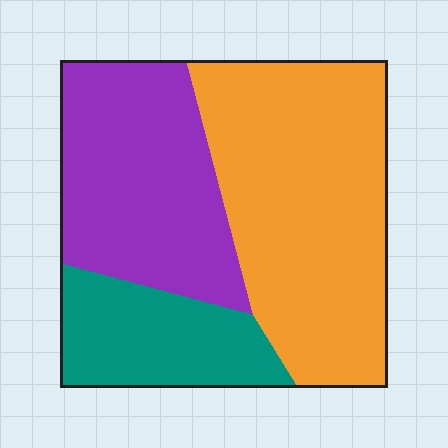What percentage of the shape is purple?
Purple takes up about one third (1/3) of the shape.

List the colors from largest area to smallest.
From largest to smallest: orange, purple, teal.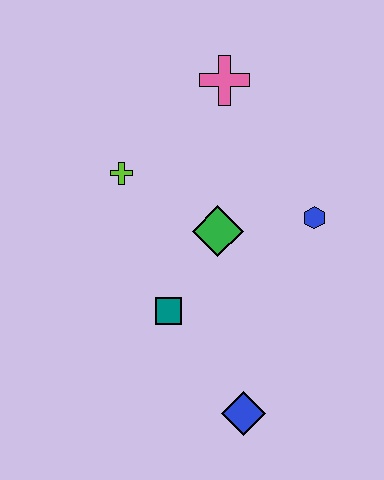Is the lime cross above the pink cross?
No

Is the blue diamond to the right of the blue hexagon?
No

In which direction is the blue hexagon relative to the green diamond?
The blue hexagon is to the right of the green diamond.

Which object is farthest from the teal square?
The pink cross is farthest from the teal square.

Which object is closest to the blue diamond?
The teal square is closest to the blue diamond.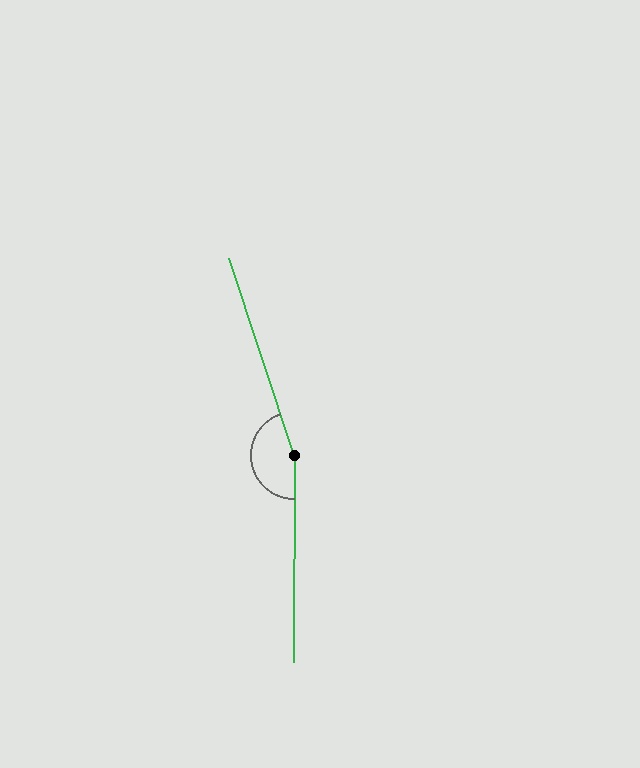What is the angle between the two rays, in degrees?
Approximately 162 degrees.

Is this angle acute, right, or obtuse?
It is obtuse.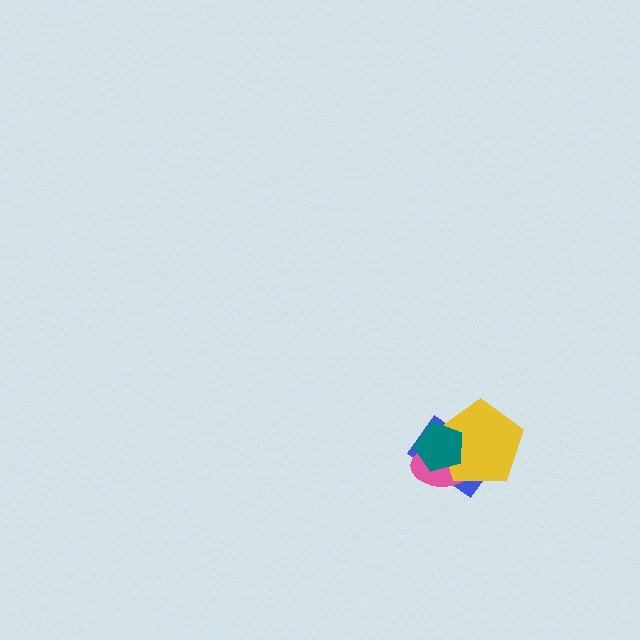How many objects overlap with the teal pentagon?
3 objects overlap with the teal pentagon.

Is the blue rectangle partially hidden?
Yes, it is partially covered by another shape.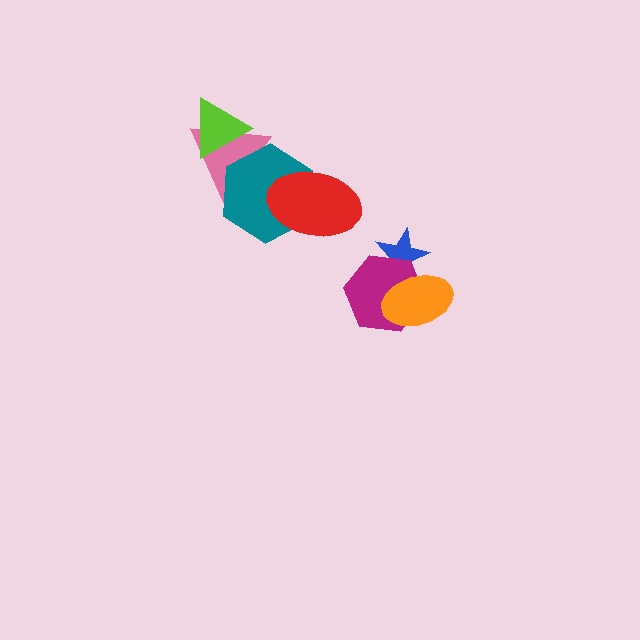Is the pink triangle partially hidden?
Yes, it is partially covered by another shape.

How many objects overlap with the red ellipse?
1 object overlaps with the red ellipse.